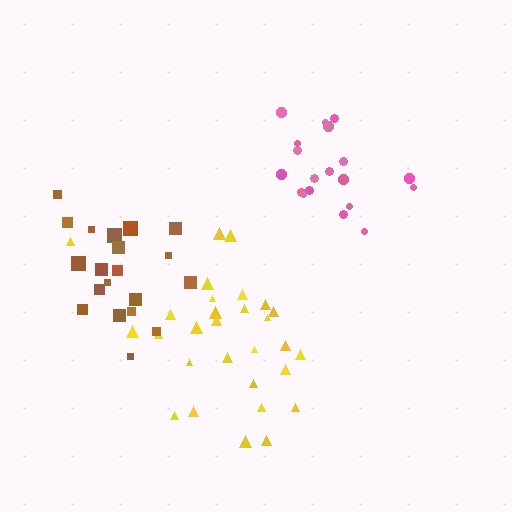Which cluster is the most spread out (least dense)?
Yellow.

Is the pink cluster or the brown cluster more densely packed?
Brown.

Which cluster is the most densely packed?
Brown.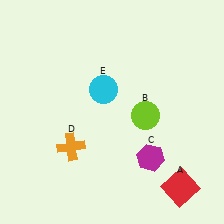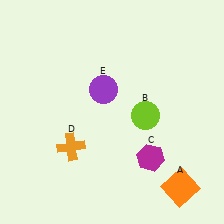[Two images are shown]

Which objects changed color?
A changed from red to orange. E changed from cyan to purple.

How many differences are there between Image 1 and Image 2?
There are 2 differences between the two images.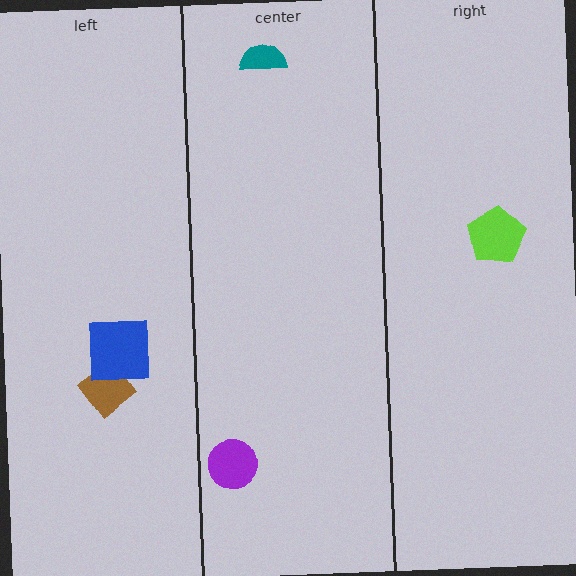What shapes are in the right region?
The lime pentagon.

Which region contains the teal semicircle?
The center region.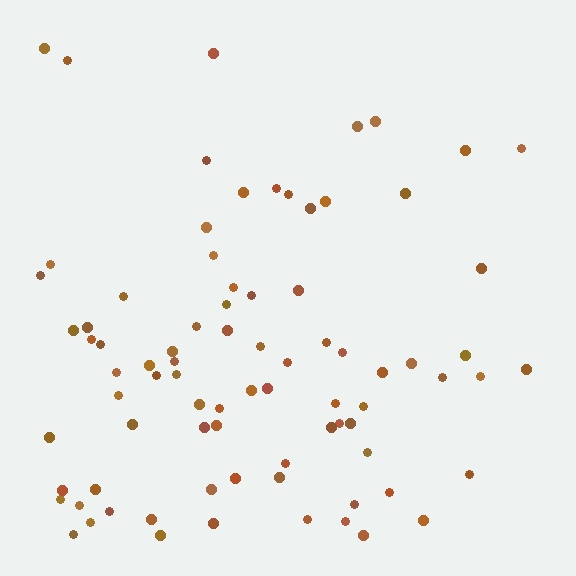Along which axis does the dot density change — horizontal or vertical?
Vertical.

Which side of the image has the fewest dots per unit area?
The top.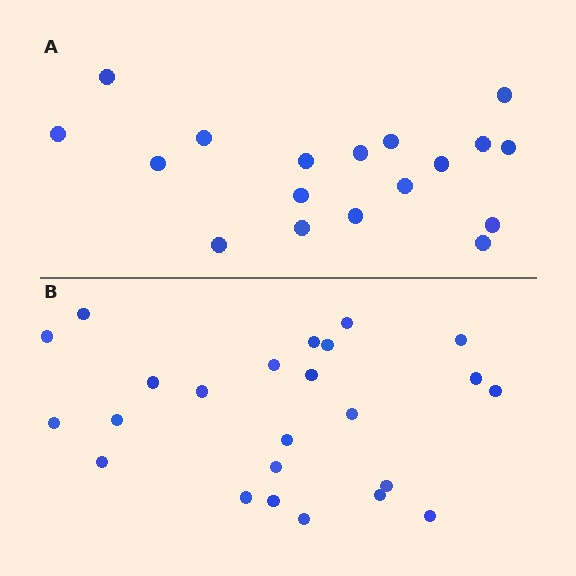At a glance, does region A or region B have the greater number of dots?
Region B (the bottom region) has more dots.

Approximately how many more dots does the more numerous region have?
Region B has about 6 more dots than region A.